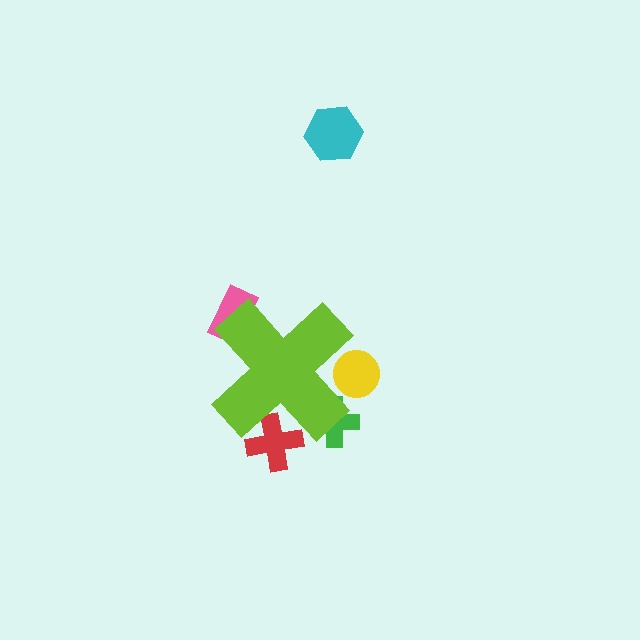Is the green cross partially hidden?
Yes, the green cross is partially hidden behind the lime cross.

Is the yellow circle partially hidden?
Yes, the yellow circle is partially hidden behind the lime cross.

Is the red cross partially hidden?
Yes, the red cross is partially hidden behind the lime cross.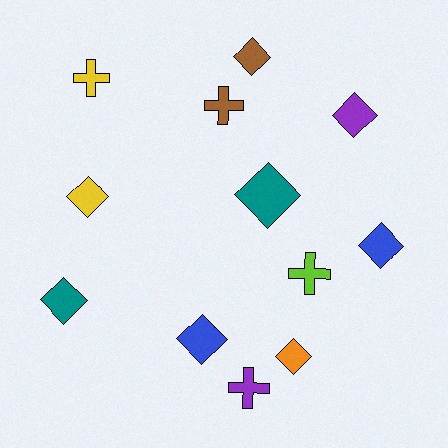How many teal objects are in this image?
There are 2 teal objects.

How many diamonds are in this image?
There are 8 diamonds.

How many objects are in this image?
There are 12 objects.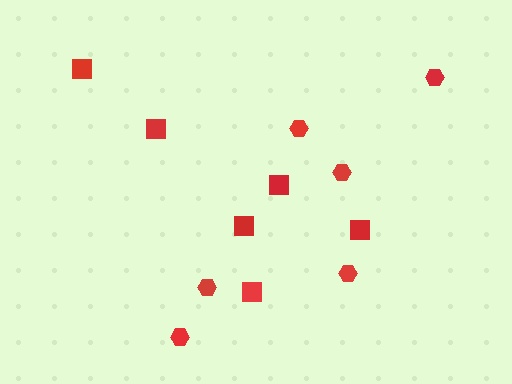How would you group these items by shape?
There are 2 groups: one group of squares (6) and one group of hexagons (6).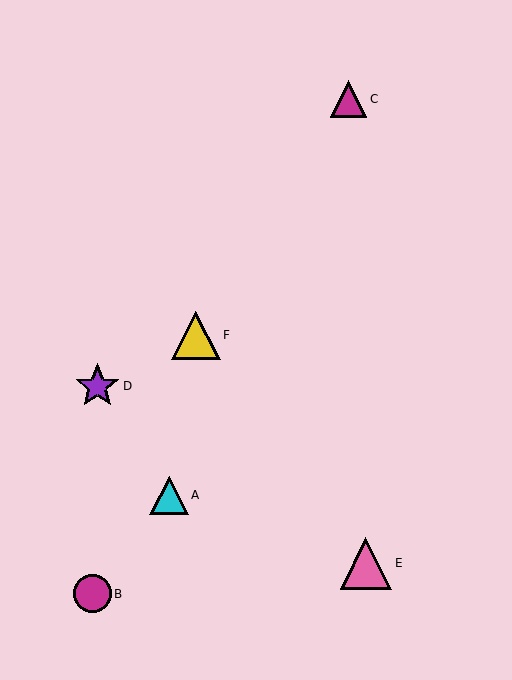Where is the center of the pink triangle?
The center of the pink triangle is at (366, 563).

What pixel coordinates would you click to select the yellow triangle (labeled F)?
Click at (196, 336) to select the yellow triangle F.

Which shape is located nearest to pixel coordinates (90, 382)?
The purple star (labeled D) at (97, 386) is nearest to that location.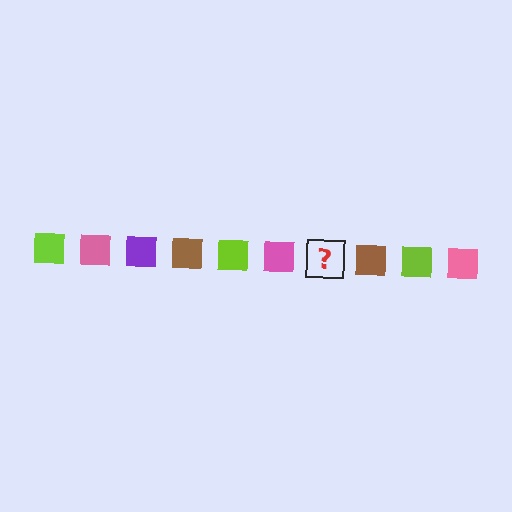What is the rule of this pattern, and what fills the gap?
The rule is that the pattern cycles through lime, pink, purple, brown squares. The gap should be filled with a purple square.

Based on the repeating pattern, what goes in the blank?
The blank should be a purple square.